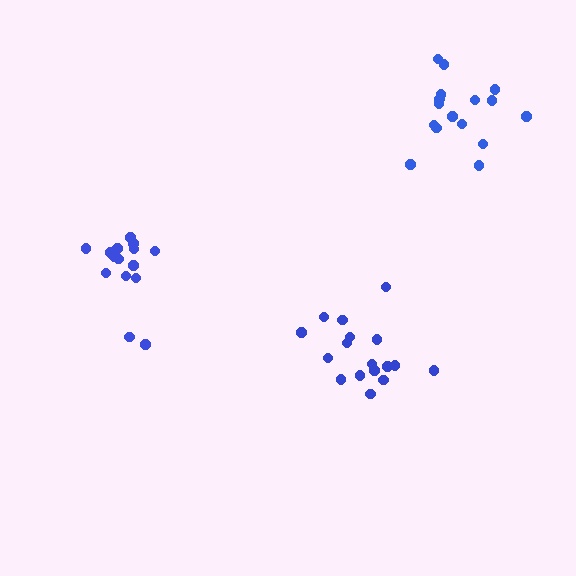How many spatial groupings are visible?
There are 3 spatial groupings.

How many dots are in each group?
Group 1: 15 dots, Group 2: 17 dots, Group 3: 16 dots (48 total).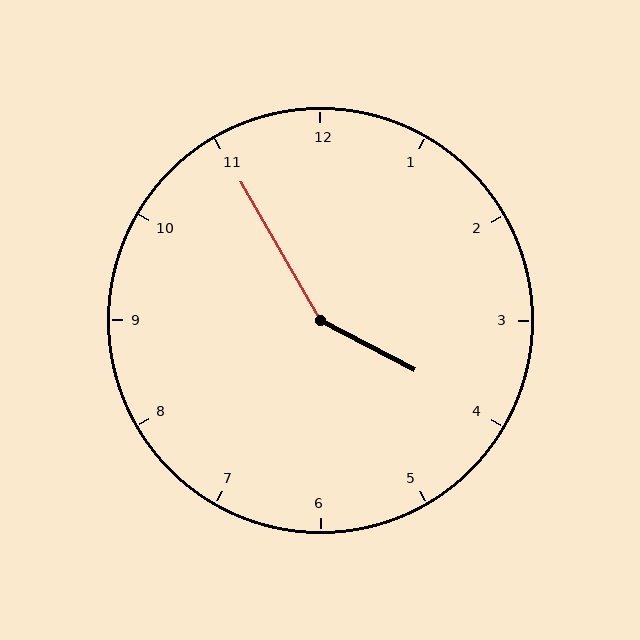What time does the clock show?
3:55.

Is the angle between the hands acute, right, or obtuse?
It is obtuse.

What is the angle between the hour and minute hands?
Approximately 148 degrees.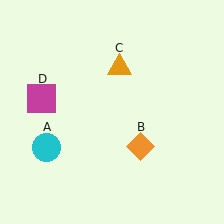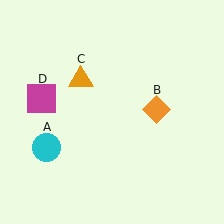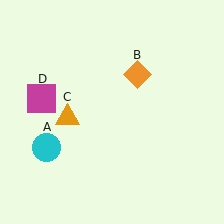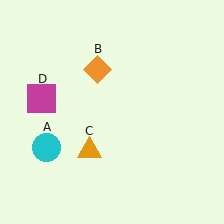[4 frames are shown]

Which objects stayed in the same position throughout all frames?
Cyan circle (object A) and magenta square (object D) remained stationary.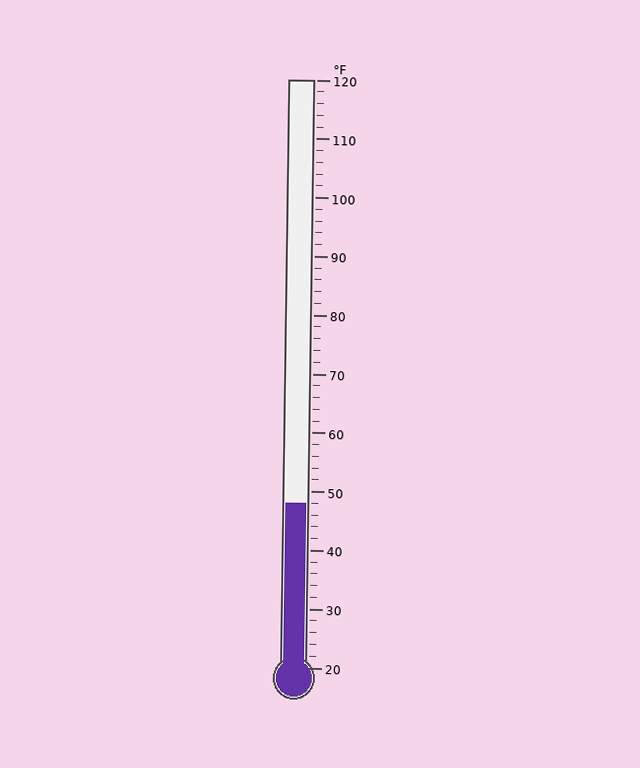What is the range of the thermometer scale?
The thermometer scale ranges from 20°F to 120°F.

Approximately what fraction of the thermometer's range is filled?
The thermometer is filled to approximately 30% of its range.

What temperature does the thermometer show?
The thermometer shows approximately 48°F.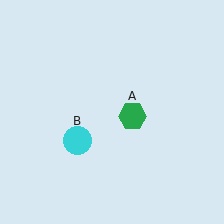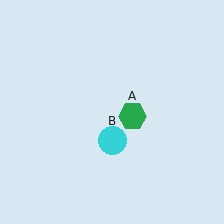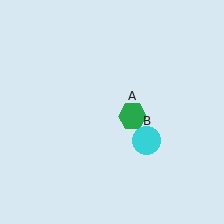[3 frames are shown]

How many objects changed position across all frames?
1 object changed position: cyan circle (object B).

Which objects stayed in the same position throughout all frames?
Green hexagon (object A) remained stationary.